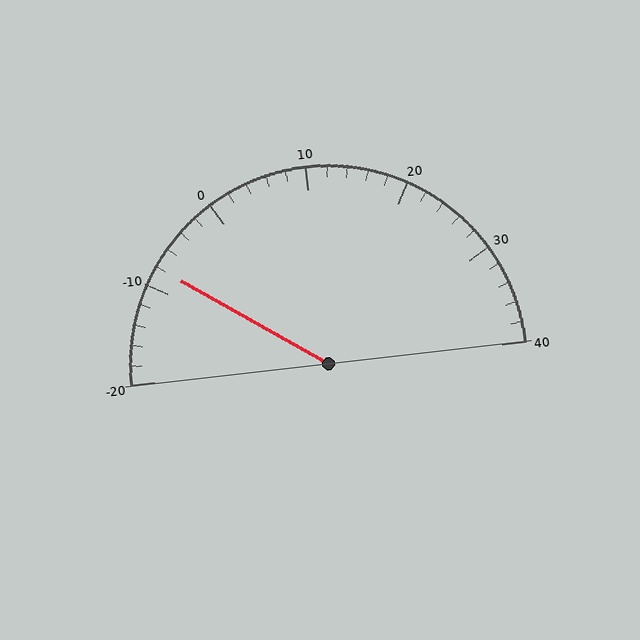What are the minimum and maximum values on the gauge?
The gauge ranges from -20 to 40.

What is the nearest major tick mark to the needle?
The nearest major tick mark is -10.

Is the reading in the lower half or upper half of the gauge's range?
The reading is in the lower half of the range (-20 to 40).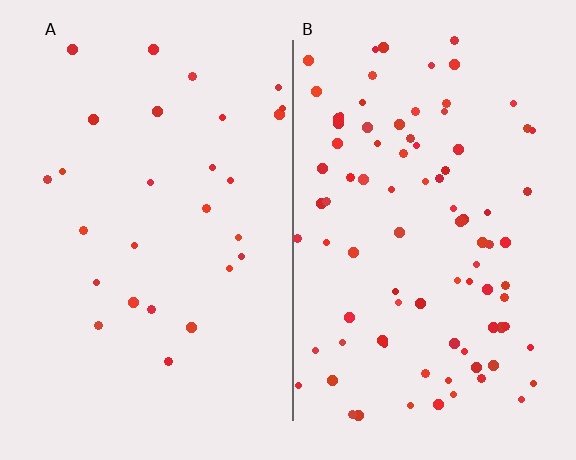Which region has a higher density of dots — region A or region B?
B (the right).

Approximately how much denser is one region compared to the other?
Approximately 3.2× — region B over region A.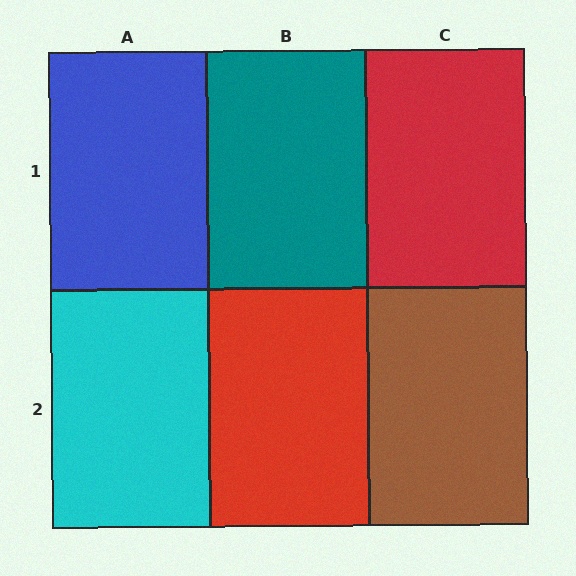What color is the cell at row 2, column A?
Cyan.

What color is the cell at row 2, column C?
Brown.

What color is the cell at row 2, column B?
Red.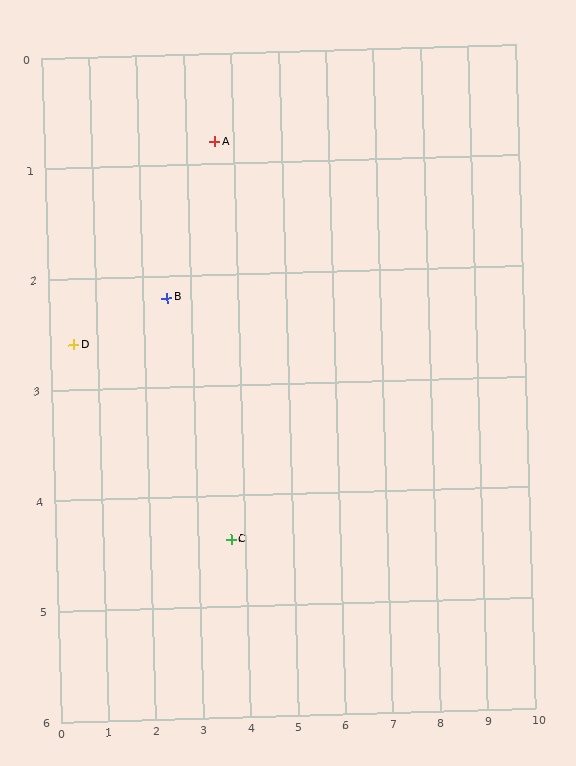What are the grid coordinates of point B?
Point B is at approximately (2.5, 2.2).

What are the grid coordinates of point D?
Point D is at approximately (0.5, 2.6).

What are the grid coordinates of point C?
Point C is at approximately (3.7, 4.4).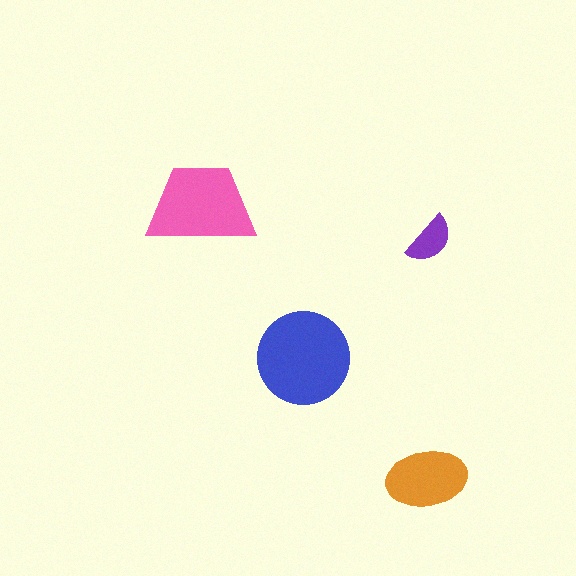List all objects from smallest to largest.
The purple semicircle, the orange ellipse, the pink trapezoid, the blue circle.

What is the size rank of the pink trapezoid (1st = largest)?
2nd.